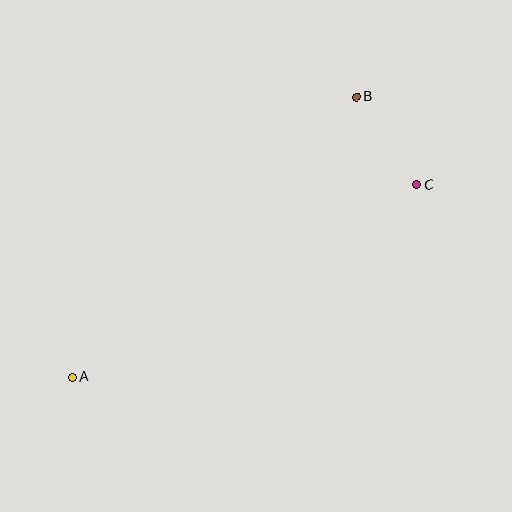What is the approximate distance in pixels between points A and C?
The distance between A and C is approximately 395 pixels.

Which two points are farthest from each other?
Points A and B are farthest from each other.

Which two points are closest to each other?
Points B and C are closest to each other.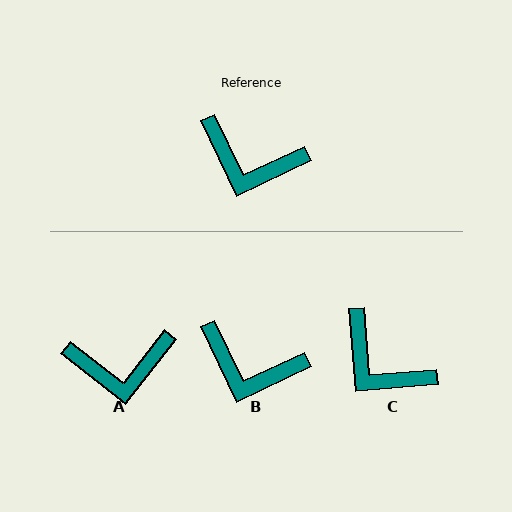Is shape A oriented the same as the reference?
No, it is off by about 27 degrees.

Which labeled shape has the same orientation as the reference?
B.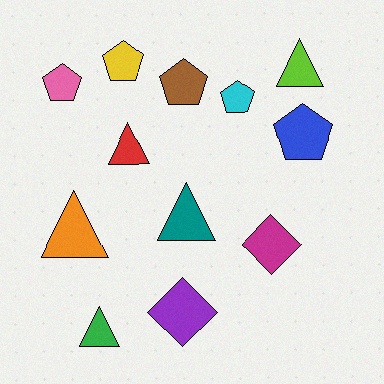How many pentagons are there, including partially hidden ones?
There are 5 pentagons.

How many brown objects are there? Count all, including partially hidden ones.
There is 1 brown object.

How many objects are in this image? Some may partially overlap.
There are 12 objects.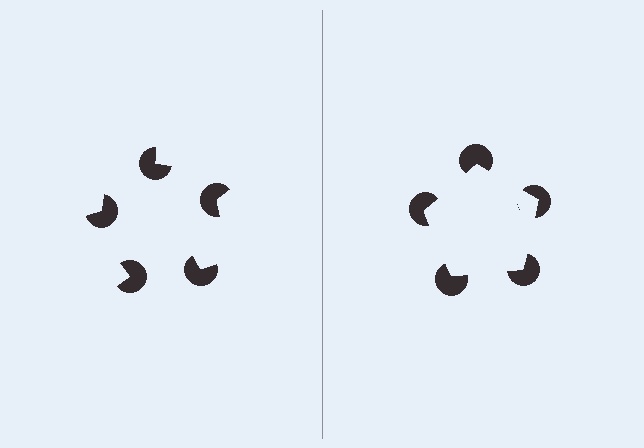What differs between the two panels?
The pac-man discs are positioned identically on both sides; only the wedge orientations differ. On the right they align to a pentagon; on the left they are misaligned.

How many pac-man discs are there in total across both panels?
10 — 5 on each side.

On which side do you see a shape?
An illusory pentagon appears on the right side. On the left side the wedge cuts are rotated, so no coherent shape forms.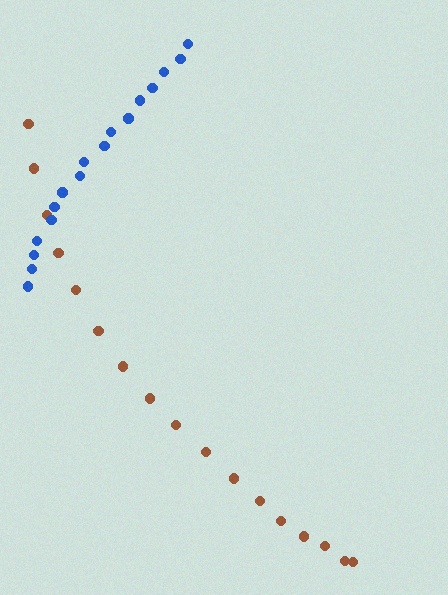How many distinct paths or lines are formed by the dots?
There are 2 distinct paths.